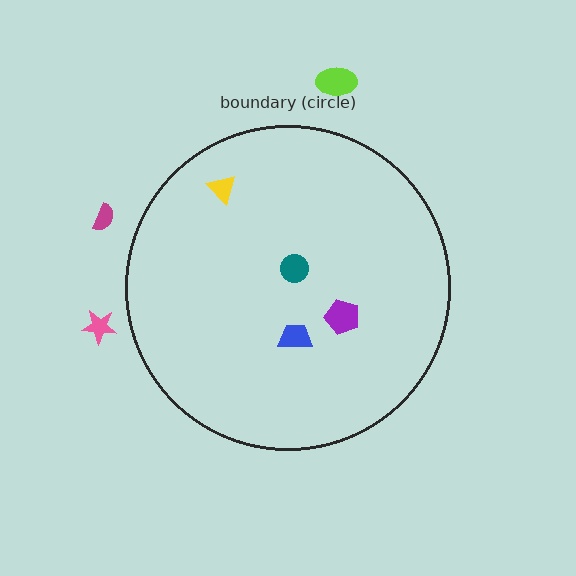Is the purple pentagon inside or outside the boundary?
Inside.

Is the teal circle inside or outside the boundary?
Inside.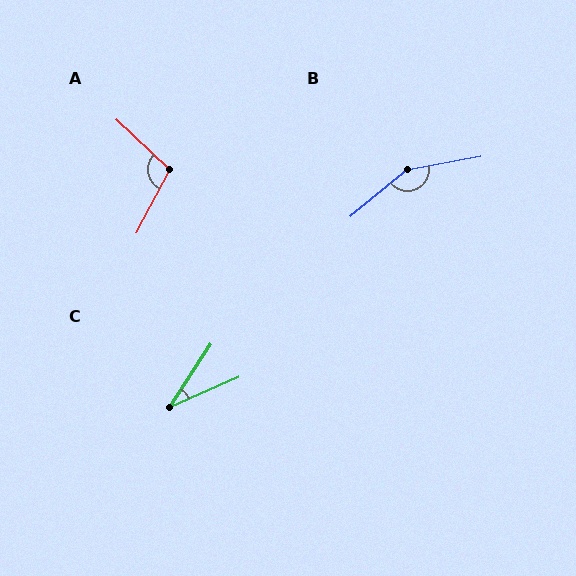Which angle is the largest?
B, at approximately 150 degrees.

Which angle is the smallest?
C, at approximately 33 degrees.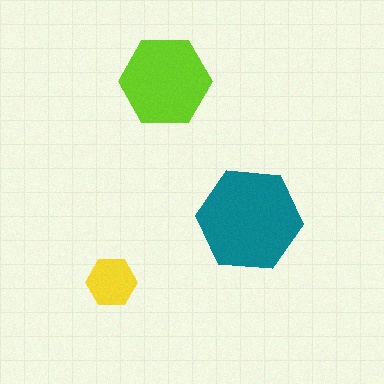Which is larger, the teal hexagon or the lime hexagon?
The teal one.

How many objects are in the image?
There are 3 objects in the image.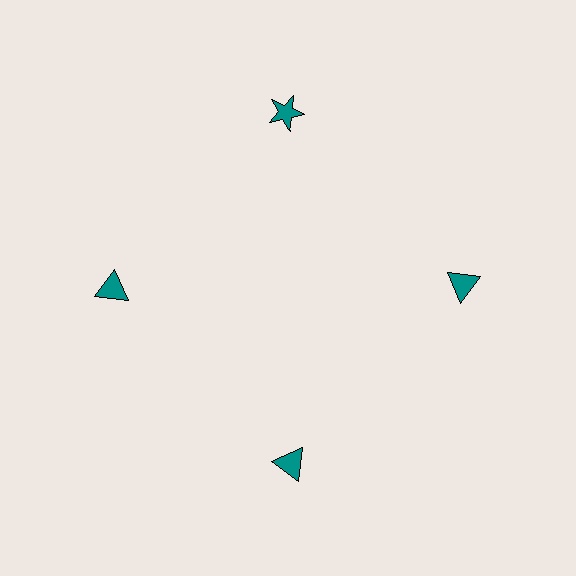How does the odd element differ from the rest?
It has a different shape: star instead of triangle.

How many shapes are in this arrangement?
There are 4 shapes arranged in a ring pattern.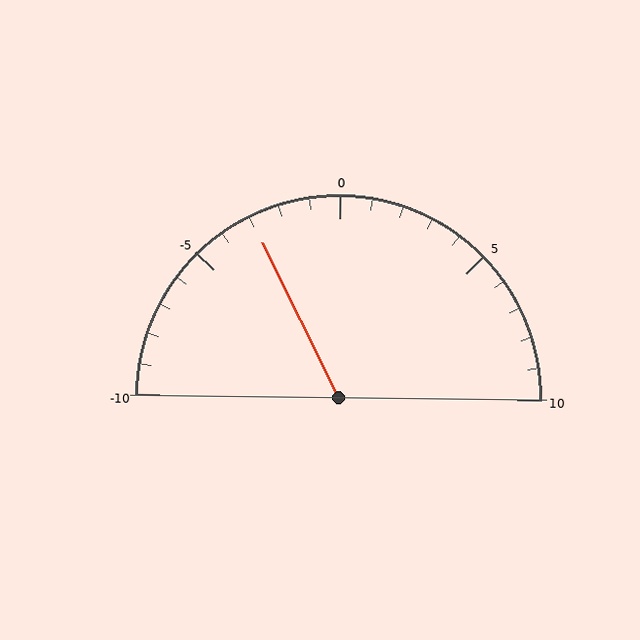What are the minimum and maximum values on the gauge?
The gauge ranges from -10 to 10.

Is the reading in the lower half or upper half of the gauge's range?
The reading is in the lower half of the range (-10 to 10).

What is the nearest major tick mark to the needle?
The nearest major tick mark is -5.